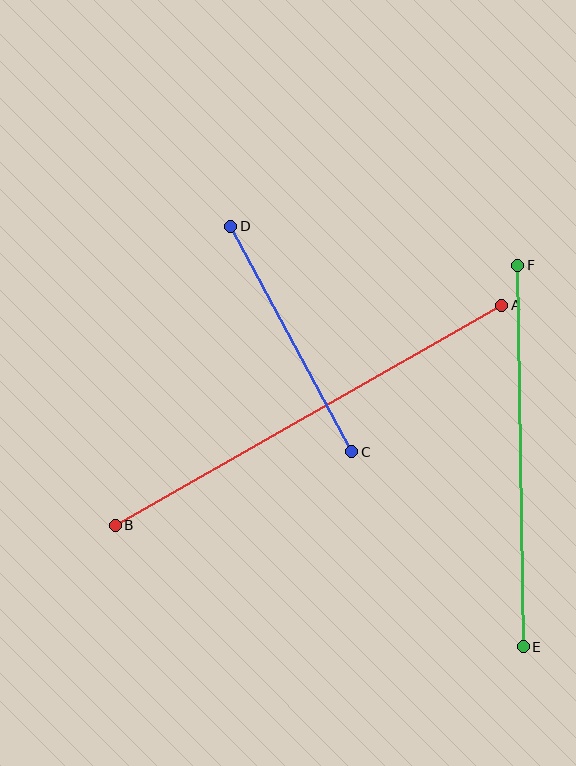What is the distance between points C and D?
The distance is approximately 256 pixels.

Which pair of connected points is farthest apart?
Points A and B are farthest apart.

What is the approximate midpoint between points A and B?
The midpoint is at approximately (309, 415) pixels.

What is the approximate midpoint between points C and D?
The midpoint is at approximately (291, 339) pixels.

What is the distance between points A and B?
The distance is approximately 445 pixels.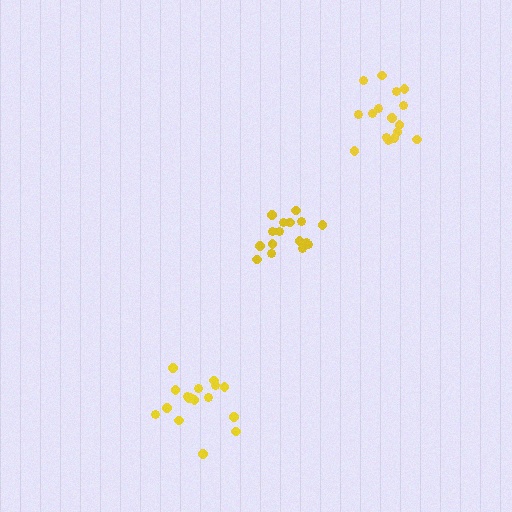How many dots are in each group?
Group 1: 16 dots, Group 2: 16 dots, Group 3: 17 dots (49 total).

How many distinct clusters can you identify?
There are 3 distinct clusters.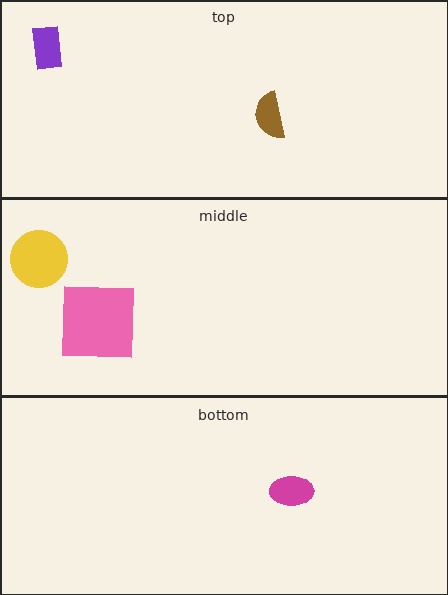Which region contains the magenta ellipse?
The bottom region.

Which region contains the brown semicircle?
The top region.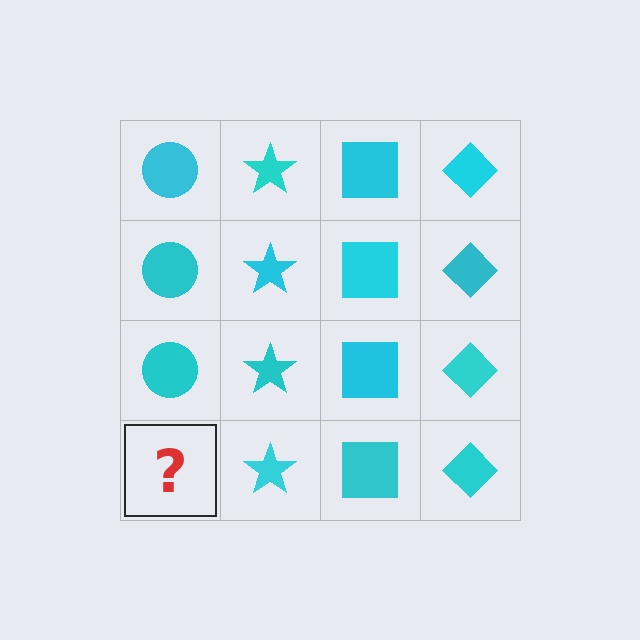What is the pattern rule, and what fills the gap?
The rule is that each column has a consistent shape. The gap should be filled with a cyan circle.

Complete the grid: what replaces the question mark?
The question mark should be replaced with a cyan circle.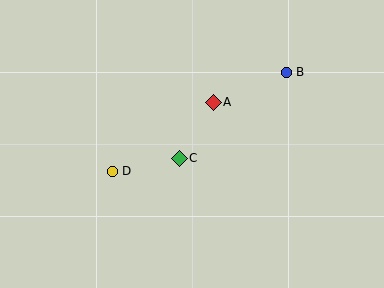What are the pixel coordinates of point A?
Point A is at (213, 102).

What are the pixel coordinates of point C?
Point C is at (179, 158).